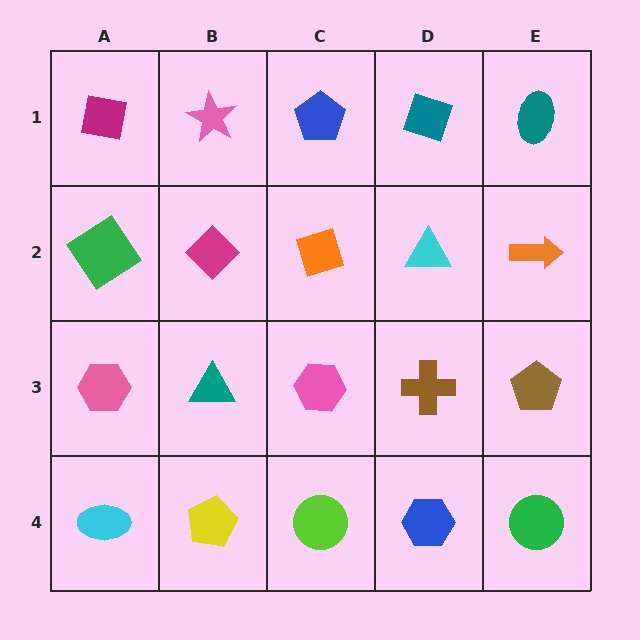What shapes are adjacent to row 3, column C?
An orange diamond (row 2, column C), a lime circle (row 4, column C), a teal triangle (row 3, column B), a brown cross (row 3, column D).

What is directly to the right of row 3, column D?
A brown pentagon.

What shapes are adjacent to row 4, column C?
A pink hexagon (row 3, column C), a yellow pentagon (row 4, column B), a blue hexagon (row 4, column D).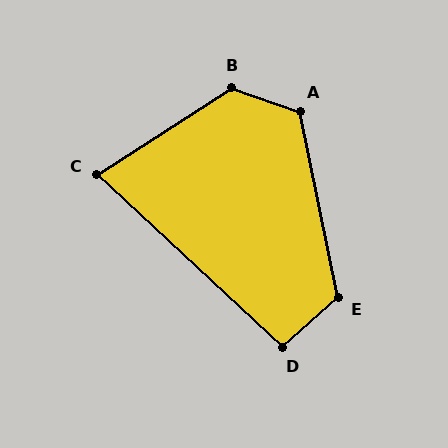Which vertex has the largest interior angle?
B, at approximately 129 degrees.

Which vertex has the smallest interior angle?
C, at approximately 76 degrees.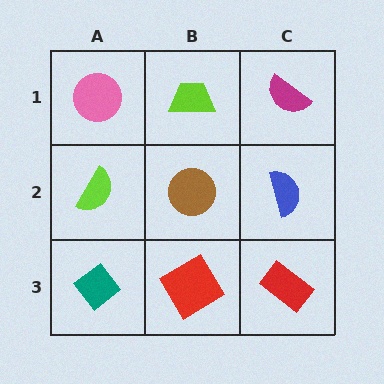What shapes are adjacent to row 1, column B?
A brown circle (row 2, column B), a pink circle (row 1, column A), a magenta semicircle (row 1, column C).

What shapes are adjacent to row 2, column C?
A magenta semicircle (row 1, column C), a red rectangle (row 3, column C), a brown circle (row 2, column B).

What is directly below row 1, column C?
A blue semicircle.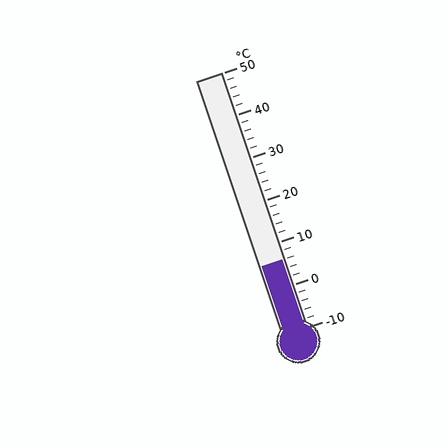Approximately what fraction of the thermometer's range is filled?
The thermometer is filled to approximately 25% of its range.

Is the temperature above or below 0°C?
The temperature is above 0°C.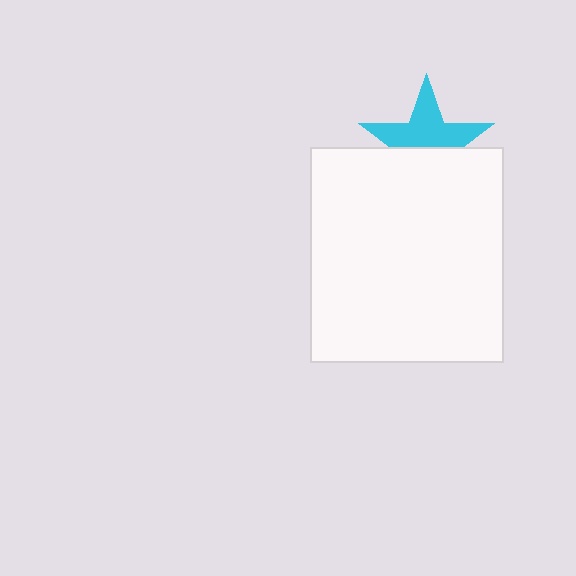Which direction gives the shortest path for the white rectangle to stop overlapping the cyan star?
Moving down gives the shortest separation.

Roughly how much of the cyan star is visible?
About half of it is visible (roughly 57%).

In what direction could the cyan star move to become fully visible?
The cyan star could move up. That would shift it out from behind the white rectangle entirely.